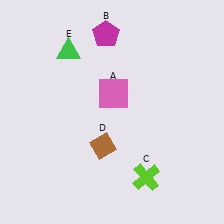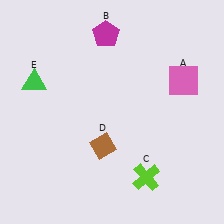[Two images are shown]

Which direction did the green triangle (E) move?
The green triangle (E) moved left.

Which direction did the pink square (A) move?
The pink square (A) moved right.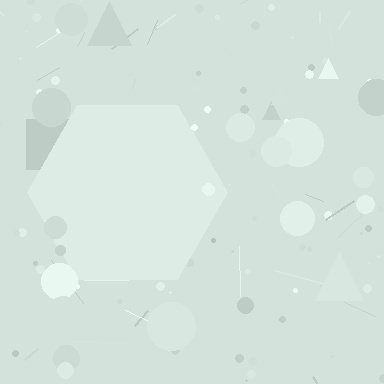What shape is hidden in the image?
A hexagon is hidden in the image.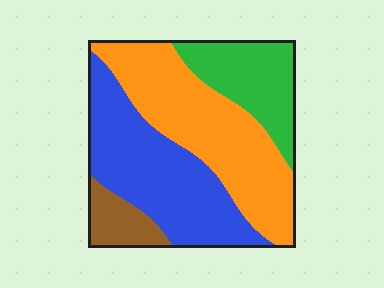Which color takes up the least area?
Brown, at roughly 10%.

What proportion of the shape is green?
Green covers around 20% of the shape.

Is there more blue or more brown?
Blue.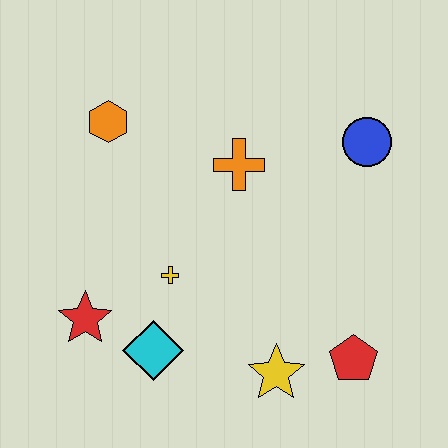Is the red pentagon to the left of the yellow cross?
No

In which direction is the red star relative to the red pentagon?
The red star is to the left of the red pentagon.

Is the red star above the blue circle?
No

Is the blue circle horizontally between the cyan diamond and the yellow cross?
No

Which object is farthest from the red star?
The blue circle is farthest from the red star.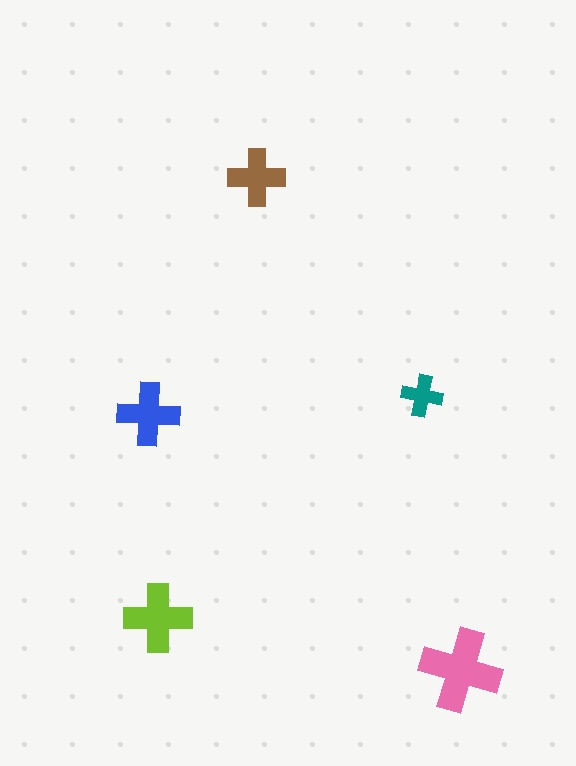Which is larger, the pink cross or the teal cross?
The pink one.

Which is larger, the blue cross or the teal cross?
The blue one.